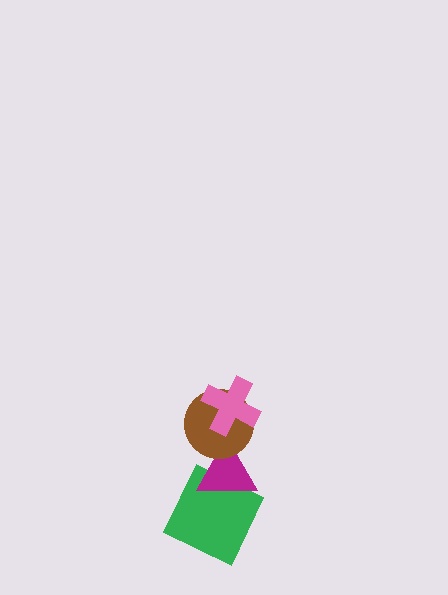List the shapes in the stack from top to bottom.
From top to bottom: the pink cross, the brown circle, the magenta triangle, the green square.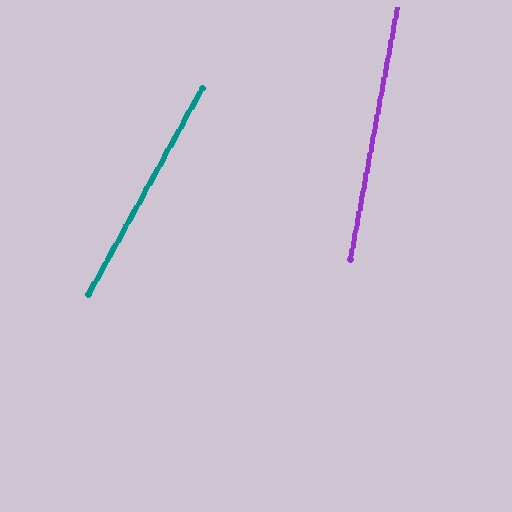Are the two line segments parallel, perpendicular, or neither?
Neither parallel nor perpendicular — they differ by about 18°.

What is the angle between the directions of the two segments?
Approximately 18 degrees.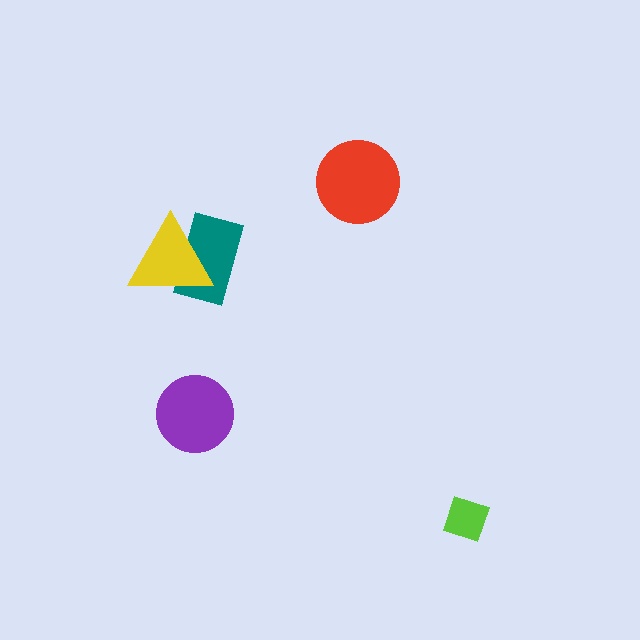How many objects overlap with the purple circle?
0 objects overlap with the purple circle.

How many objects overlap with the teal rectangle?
1 object overlaps with the teal rectangle.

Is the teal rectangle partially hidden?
Yes, it is partially covered by another shape.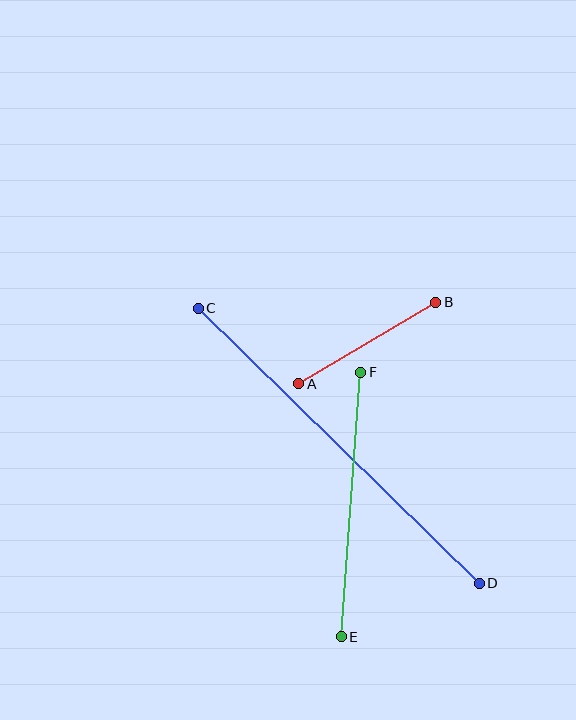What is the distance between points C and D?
The distance is approximately 393 pixels.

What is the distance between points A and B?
The distance is approximately 159 pixels.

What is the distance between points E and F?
The distance is approximately 265 pixels.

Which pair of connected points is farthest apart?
Points C and D are farthest apart.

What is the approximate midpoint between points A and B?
The midpoint is at approximately (367, 343) pixels.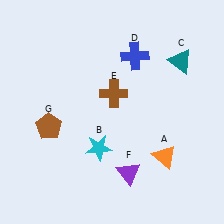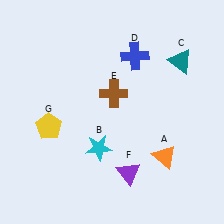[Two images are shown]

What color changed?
The pentagon (G) changed from brown in Image 1 to yellow in Image 2.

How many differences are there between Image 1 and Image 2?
There is 1 difference between the two images.